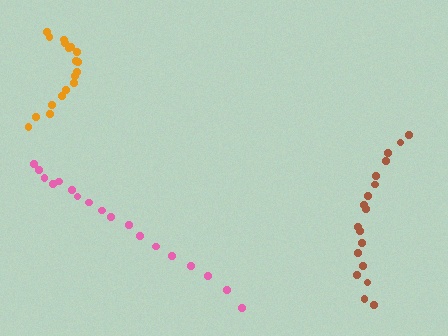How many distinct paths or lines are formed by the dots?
There are 3 distinct paths.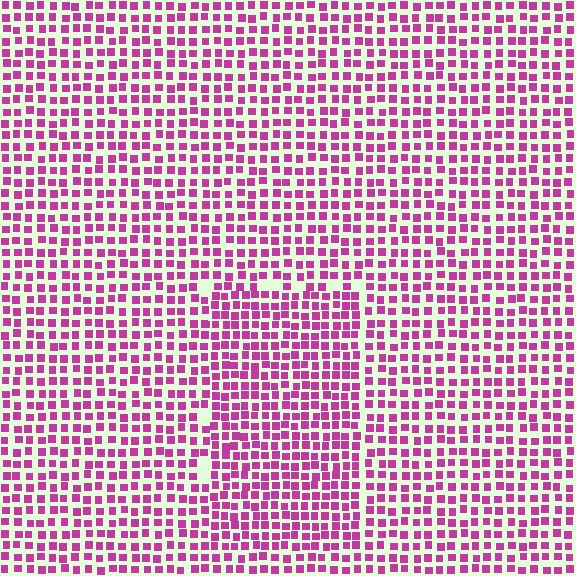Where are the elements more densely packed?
The elements are more densely packed inside the rectangle boundary.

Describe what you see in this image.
The image contains small magenta elements arranged at two different densities. A rectangle-shaped region is visible where the elements are more densely packed than the surrounding area.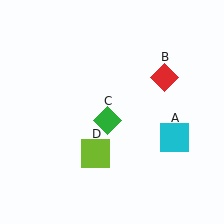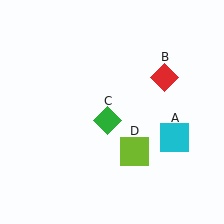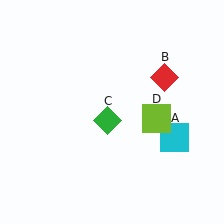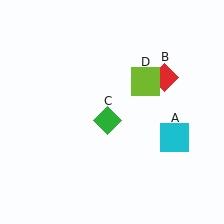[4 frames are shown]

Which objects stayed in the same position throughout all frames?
Cyan square (object A) and red diamond (object B) and green diamond (object C) remained stationary.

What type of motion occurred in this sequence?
The lime square (object D) rotated counterclockwise around the center of the scene.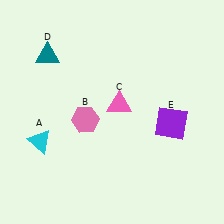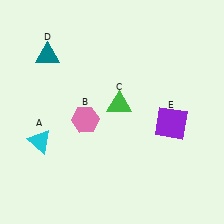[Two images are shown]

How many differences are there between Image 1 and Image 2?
There is 1 difference between the two images.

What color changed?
The triangle (C) changed from pink in Image 1 to green in Image 2.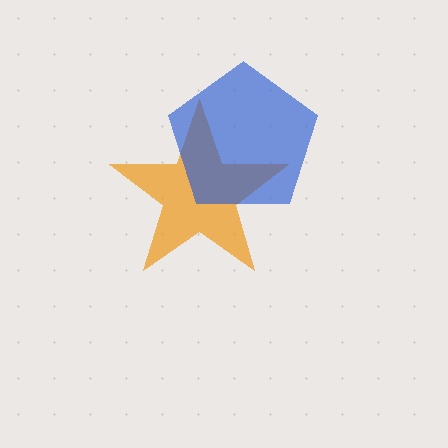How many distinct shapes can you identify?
There are 2 distinct shapes: an orange star, a blue pentagon.